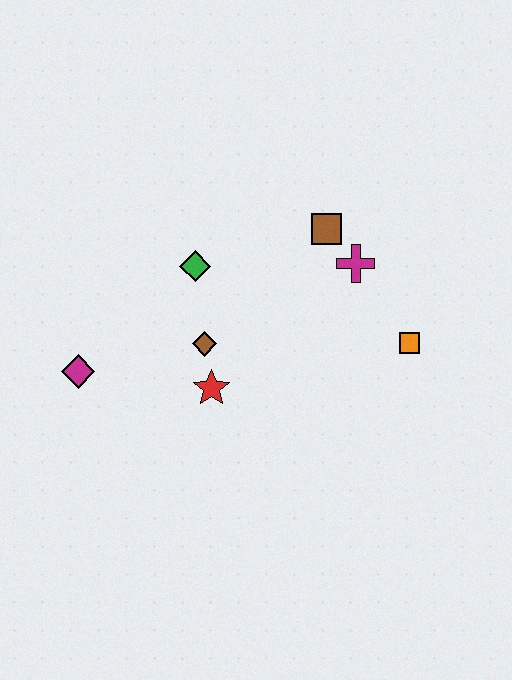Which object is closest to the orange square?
The magenta cross is closest to the orange square.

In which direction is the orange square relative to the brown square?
The orange square is below the brown square.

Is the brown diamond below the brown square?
Yes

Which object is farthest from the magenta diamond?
The orange square is farthest from the magenta diamond.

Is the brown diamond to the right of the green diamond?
Yes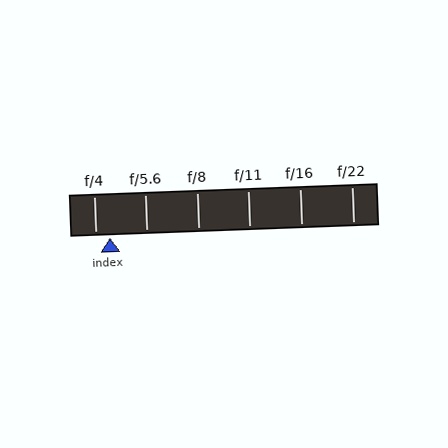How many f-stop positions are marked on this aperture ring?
There are 6 f-stop positions marked.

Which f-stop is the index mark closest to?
The index mark is closest to f/4.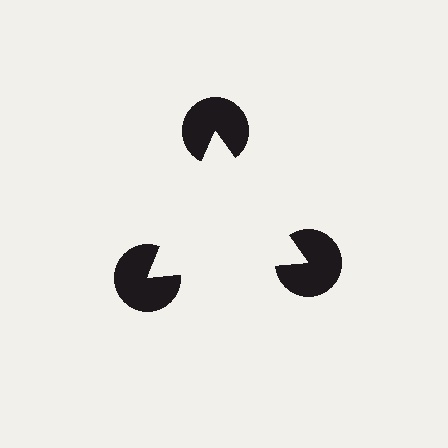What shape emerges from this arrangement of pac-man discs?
An illusory triangle — its edges are inferred from the aligned wedge cuts in the pac-man discs, not physically drawn.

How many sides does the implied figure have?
3 sides.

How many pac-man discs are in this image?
There are 3 — one at each vertex of the illusory triangle.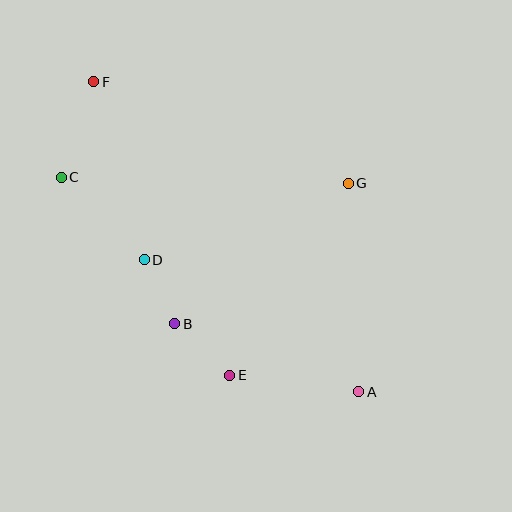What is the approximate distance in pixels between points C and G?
The distance between C and G is approximately 287 pixels.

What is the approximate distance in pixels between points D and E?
The distance between D and E is approximately 144 pixels.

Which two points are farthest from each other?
Points A and F are farthest from each other.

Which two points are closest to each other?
Points B and D are closest to each other.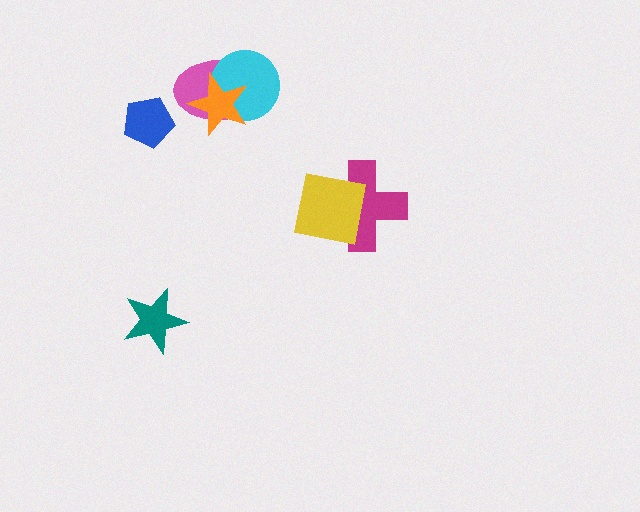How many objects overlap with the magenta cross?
1 object overlaps with the magenta cross.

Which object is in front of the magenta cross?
The yellow square is in front of the magenta cross.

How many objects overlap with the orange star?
2 objects overlap with the orange star.